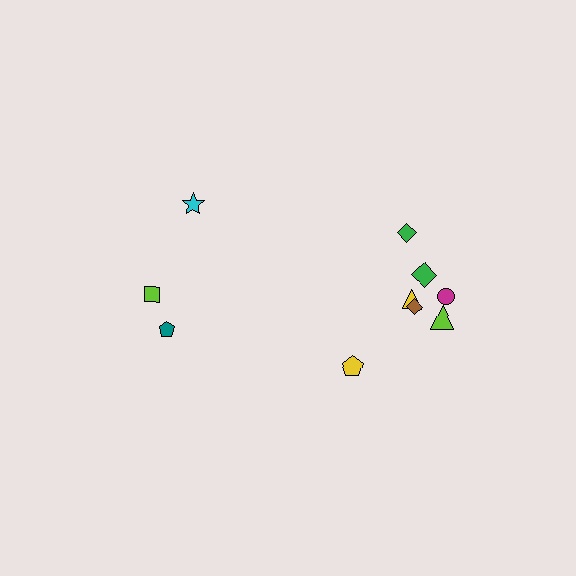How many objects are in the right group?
There are 7 objects.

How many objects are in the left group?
There are 3 objects.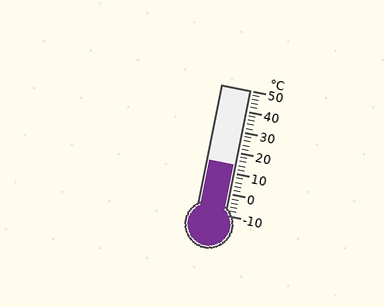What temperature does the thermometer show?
The thermometer shows approximately 14°C.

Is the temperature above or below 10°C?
The temperature is above 10°C.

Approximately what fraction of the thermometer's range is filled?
The thermometer is filled to approximately 40% of its range.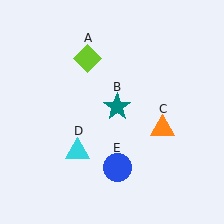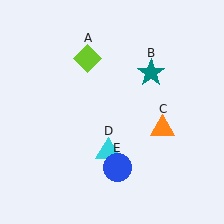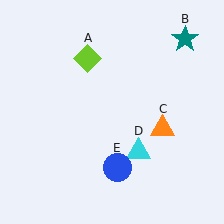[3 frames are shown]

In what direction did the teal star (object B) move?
The teal star (object B) moved up and to the right.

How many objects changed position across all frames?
2 objects changed position: teal star (object B), cyan triangle (object D).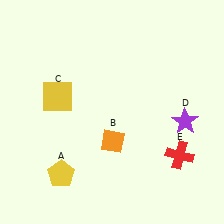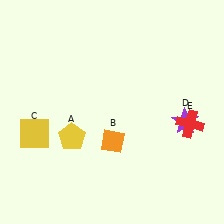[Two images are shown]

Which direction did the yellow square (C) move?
The yellow square (C) moved down.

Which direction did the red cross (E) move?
The red cross (E) moved up.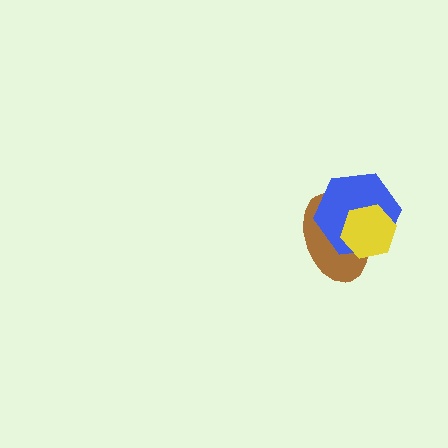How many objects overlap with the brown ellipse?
2 objects overlap with the brown ellipse.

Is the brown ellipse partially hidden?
Yes, it is partially covered by another shape.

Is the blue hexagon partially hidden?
Yes, it is partially covered by another shape.